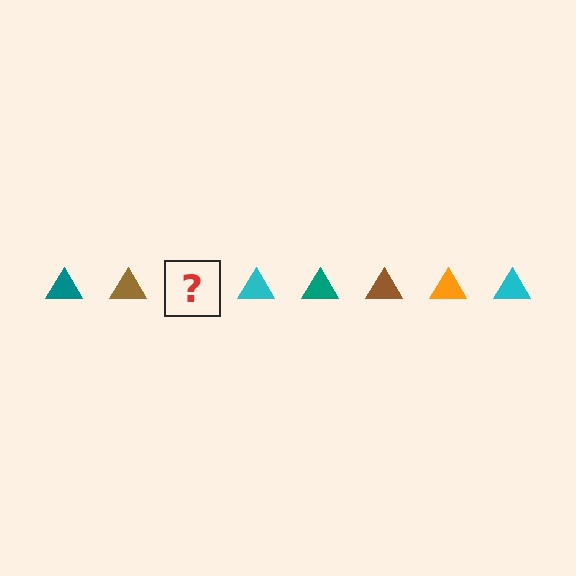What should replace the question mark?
The question mark should be replaced with an orange triangle.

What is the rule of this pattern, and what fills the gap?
The rule is that the pattern cycles through teal, brown, orange, cyan triangles. The gap should be filled with an orange triangle.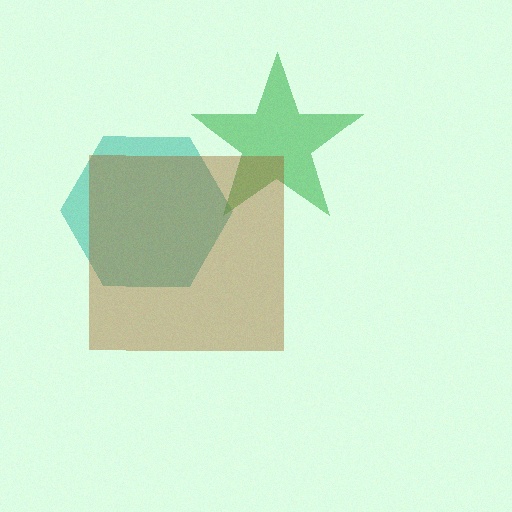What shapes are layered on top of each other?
The layered shapes are: a teal hexagon, a green star, a brown square.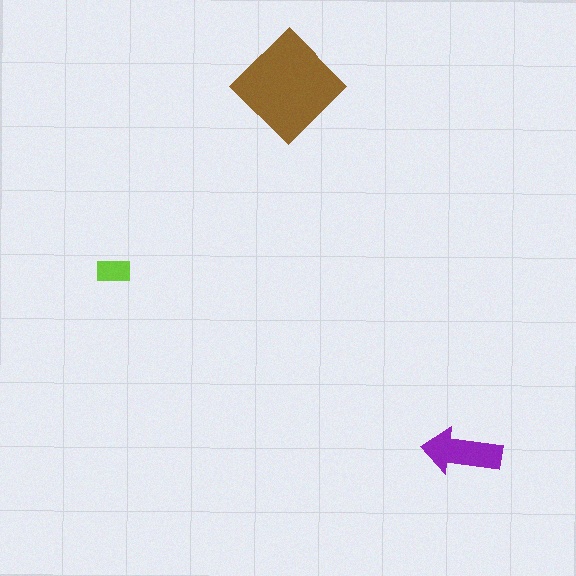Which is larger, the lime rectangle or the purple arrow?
The purple arrow.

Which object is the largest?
The brown diamond.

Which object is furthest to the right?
The purple arrow is rightmost.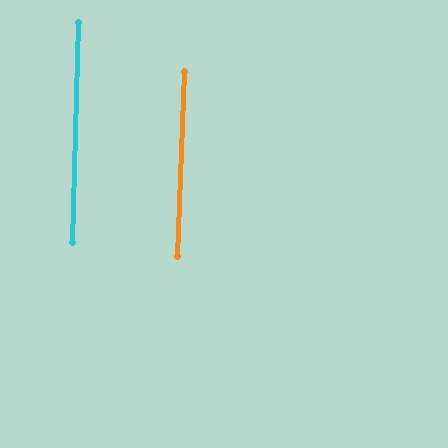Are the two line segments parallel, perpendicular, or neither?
Parallel — their directions differ by only 0.6°.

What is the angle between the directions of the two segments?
Approximately 1 degree.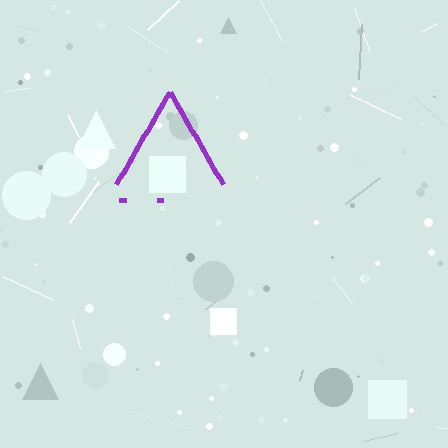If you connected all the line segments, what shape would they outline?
They would outline a triangle.